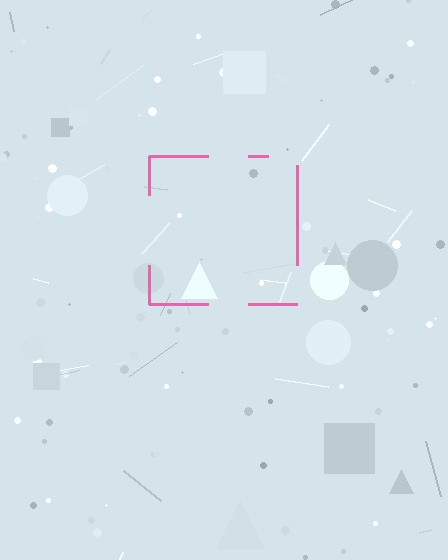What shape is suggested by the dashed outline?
The dashed outline suggests a square.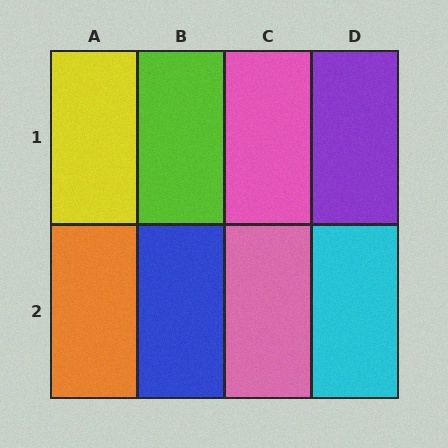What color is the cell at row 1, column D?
Purple.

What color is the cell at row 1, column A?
Yellow.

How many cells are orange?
1 cell is orange.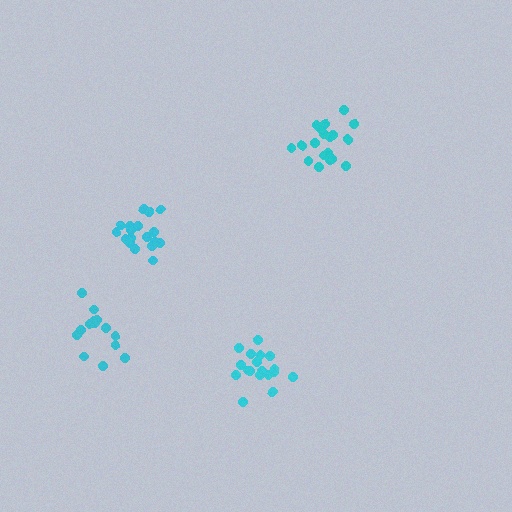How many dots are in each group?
Group 1: 18 dots, Group 2: 15 dots, Group 3: 20 dots, Group 4: 18 dots (71 total).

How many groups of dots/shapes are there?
There are 4 groups.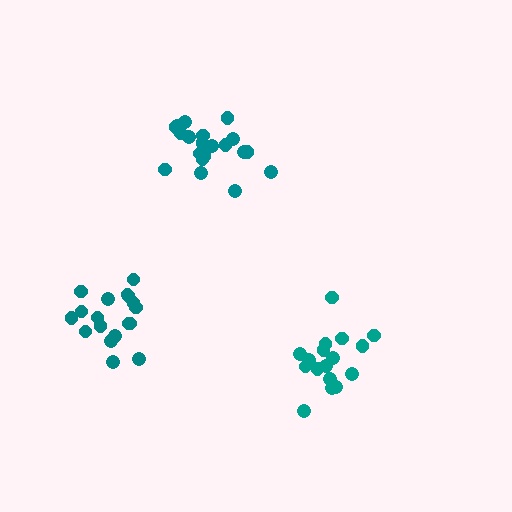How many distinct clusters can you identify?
There are 3 distinct clusters.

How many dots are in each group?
Group 1: 18 dots, Group 2: 20 dots, Group 3: 17 dots (55 total).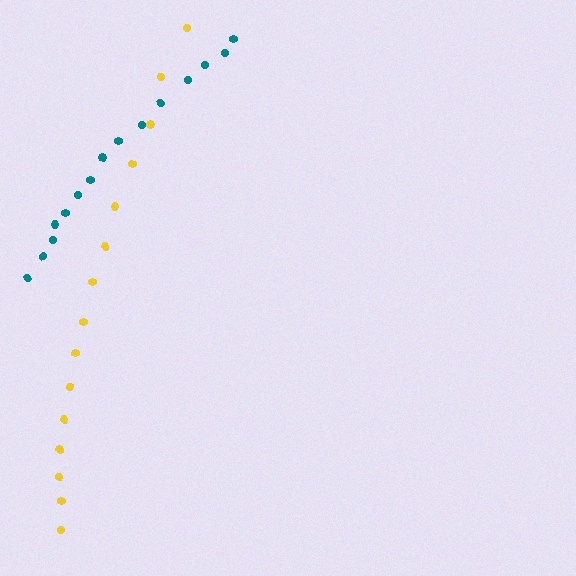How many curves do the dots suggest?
There are 2 distinct paths.